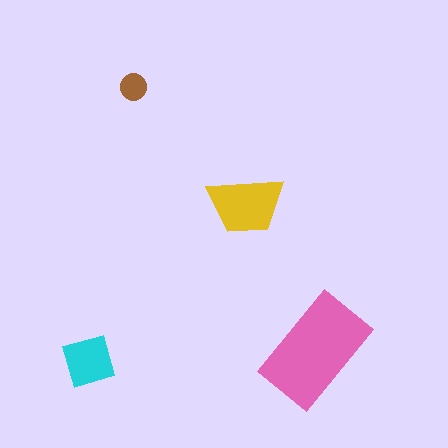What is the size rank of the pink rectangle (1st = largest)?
1st.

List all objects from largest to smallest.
The pink rectangle, the yellow trapezoid, the cyan square, the brown circle.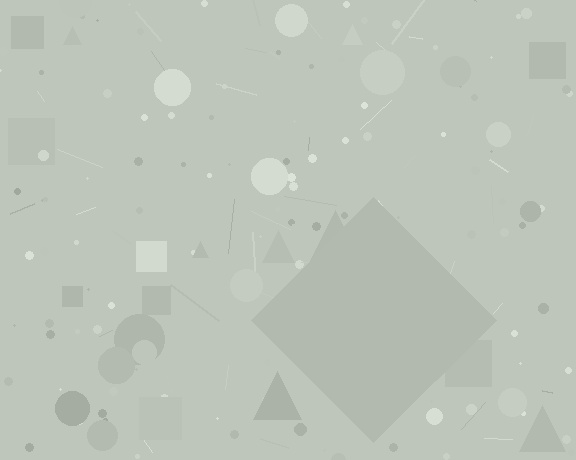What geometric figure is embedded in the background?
A diamond is embedded in the background.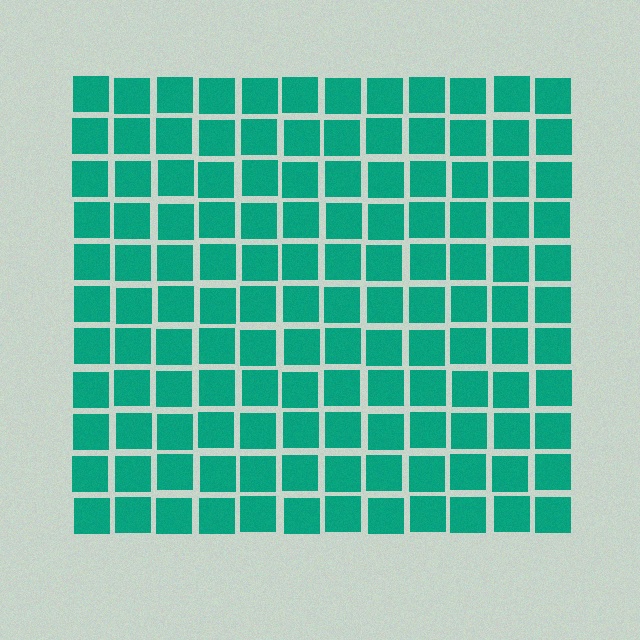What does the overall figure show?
The overall figure shows a square.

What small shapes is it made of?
It is made of small squares.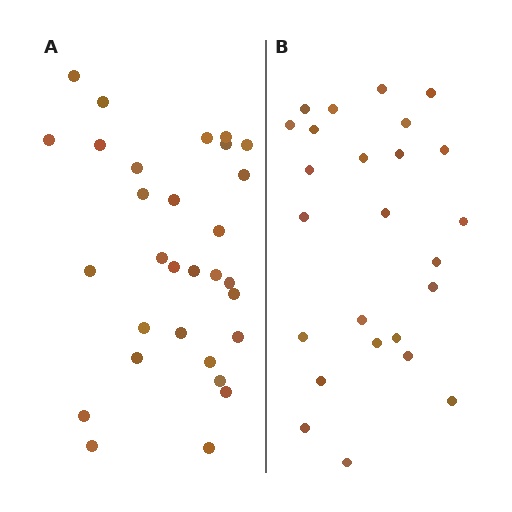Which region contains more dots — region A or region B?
Region A (the left region) has more dots.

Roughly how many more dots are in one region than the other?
Region A has about 5 more dots than region B.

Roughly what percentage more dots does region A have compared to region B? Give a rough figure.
About 20% more.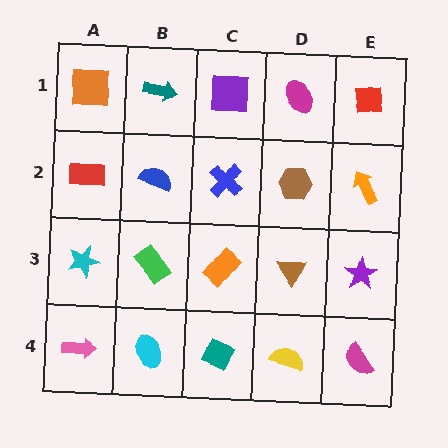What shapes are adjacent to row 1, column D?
A brown hexagon (row 2, column D), a purple square (row 1, column C), a red square (row 1, column E).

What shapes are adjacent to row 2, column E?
A red square (row 1, column E), a purple star (row 3, column E), a brown hexagon (row 2, column D).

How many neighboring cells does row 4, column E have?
2.